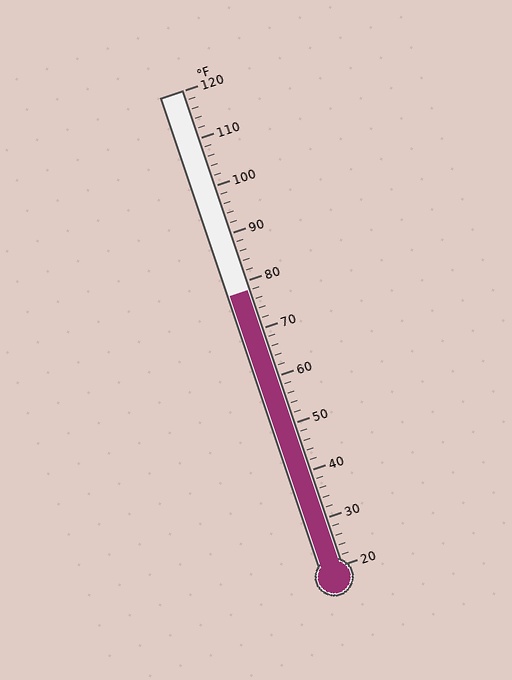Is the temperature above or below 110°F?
The temperature is below 110°F.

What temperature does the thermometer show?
The thermometer shows approximately 78°F.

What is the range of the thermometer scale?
The thermometer scale ranges from 20°F to 120°F.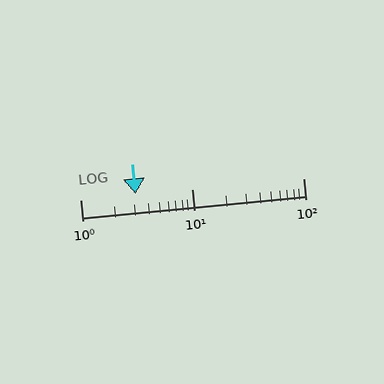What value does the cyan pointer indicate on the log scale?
The pointer indicates approximately 3.1.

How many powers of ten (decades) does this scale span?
The scale spans 2 decades, from 1 to 100.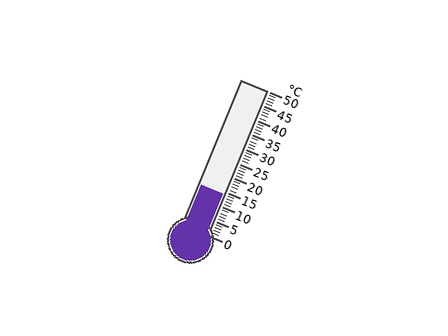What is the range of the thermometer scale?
The thermometer scale ranges from 0°C to 50°C.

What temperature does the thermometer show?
The thermometer shows approximately 14°C.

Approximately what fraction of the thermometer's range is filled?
The thermometer is filled to approximately 30% of its range.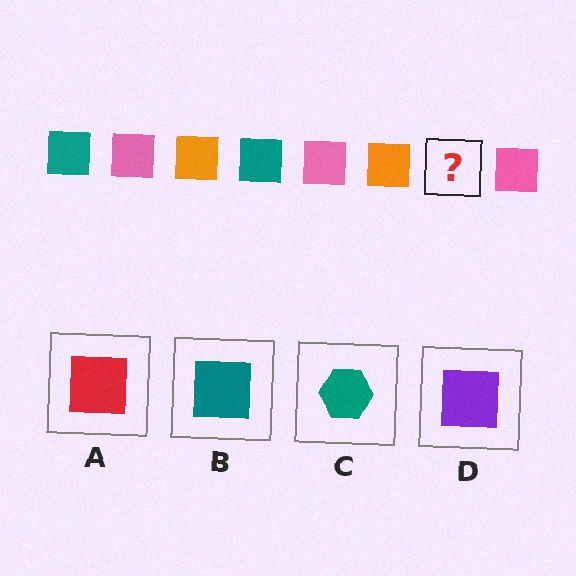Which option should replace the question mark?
Option B.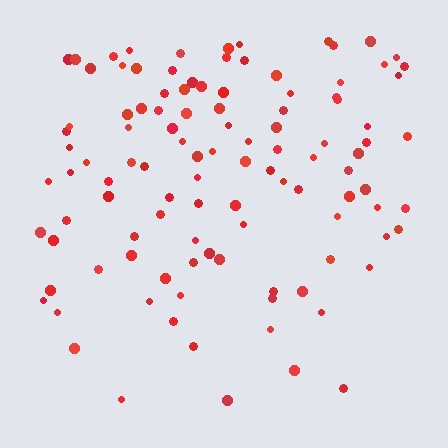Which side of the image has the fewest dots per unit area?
The bottom.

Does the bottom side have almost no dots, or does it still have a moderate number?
Still a moderate number, just noticeably fewer than the top.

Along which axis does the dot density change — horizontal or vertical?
Vertical.